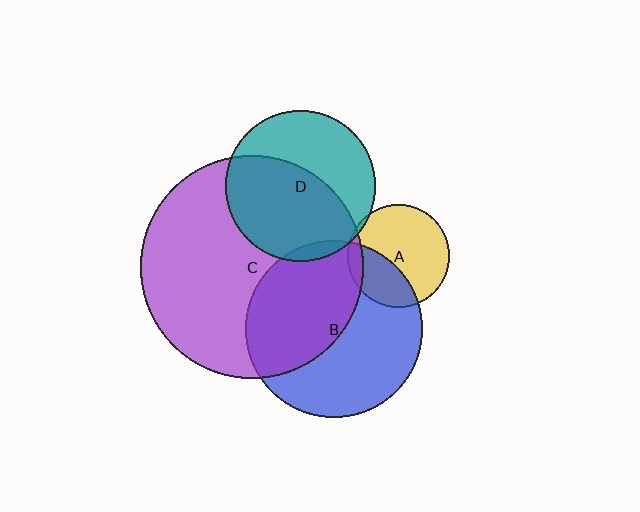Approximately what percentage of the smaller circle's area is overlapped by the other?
Approximately 35%.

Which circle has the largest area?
Circle C (purple).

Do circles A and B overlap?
Yes.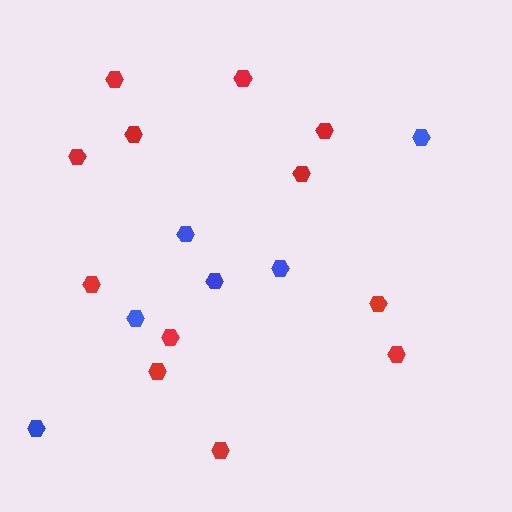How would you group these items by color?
There are 2 groups: one group of blue hexagons (6) and one group of red hexagons (12).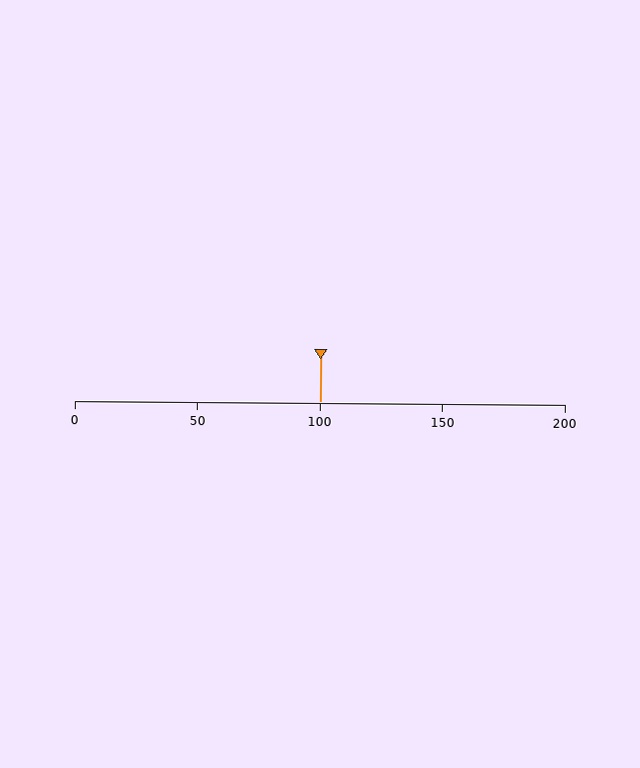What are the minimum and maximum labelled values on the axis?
The axis runs from 0 to 200.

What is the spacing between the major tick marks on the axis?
The major ticks are spaced 50 apart.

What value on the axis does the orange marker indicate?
The marker indicates approximately 100.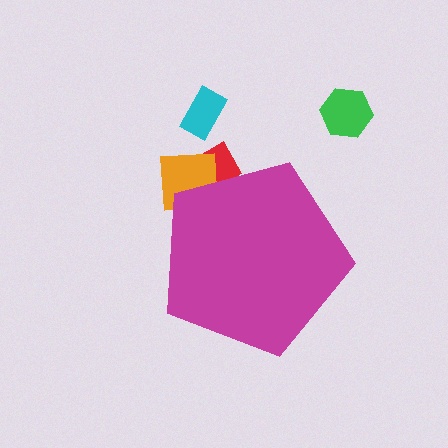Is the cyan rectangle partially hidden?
No, the cyan rectangle is fully visible.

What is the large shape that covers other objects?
A magenta pentagon.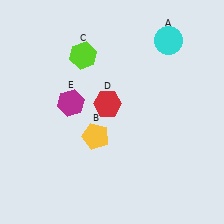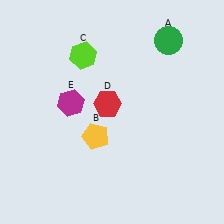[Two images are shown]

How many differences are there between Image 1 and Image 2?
There is 1 difference between the two images.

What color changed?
The circle (A) changed from cyan in Image 1 to green in Image 2.